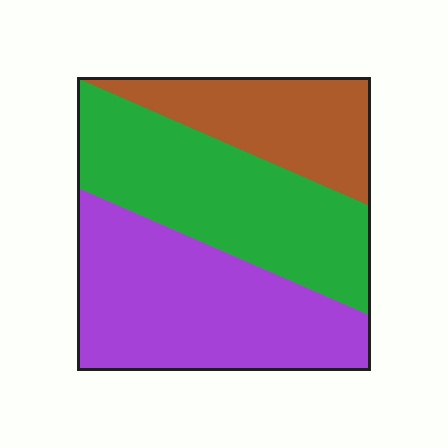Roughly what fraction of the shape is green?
Green takes up between a quarter and a half of the shape.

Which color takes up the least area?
Brown, at roughly 20%.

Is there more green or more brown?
Green.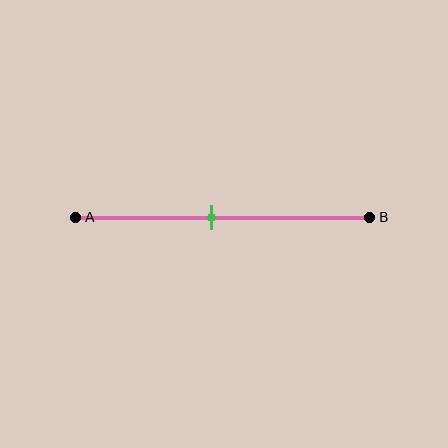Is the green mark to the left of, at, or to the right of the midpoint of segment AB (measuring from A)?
The green mark is to the left of the midpoint of segment AB.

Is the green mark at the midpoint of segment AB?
No, the mark is at about 45% from A, not at the 50% midpoint.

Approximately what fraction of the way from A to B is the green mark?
The green mark is approximately 45% of the way from A to B.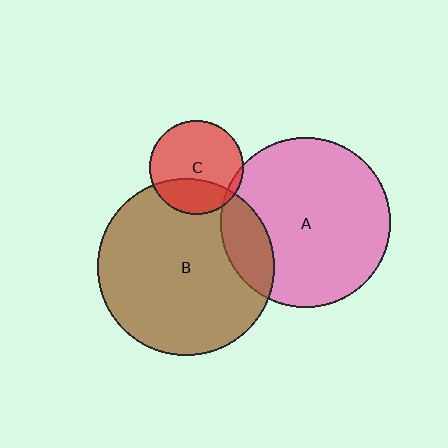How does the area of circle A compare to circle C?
Approximately 3.3 times.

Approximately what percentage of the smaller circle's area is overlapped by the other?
Approximately 15%.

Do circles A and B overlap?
Yes.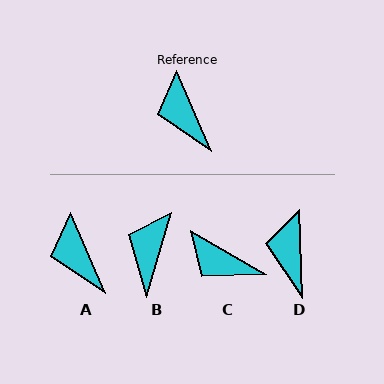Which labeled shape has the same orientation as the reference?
A.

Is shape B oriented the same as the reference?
No, it is off by about 39 degrees.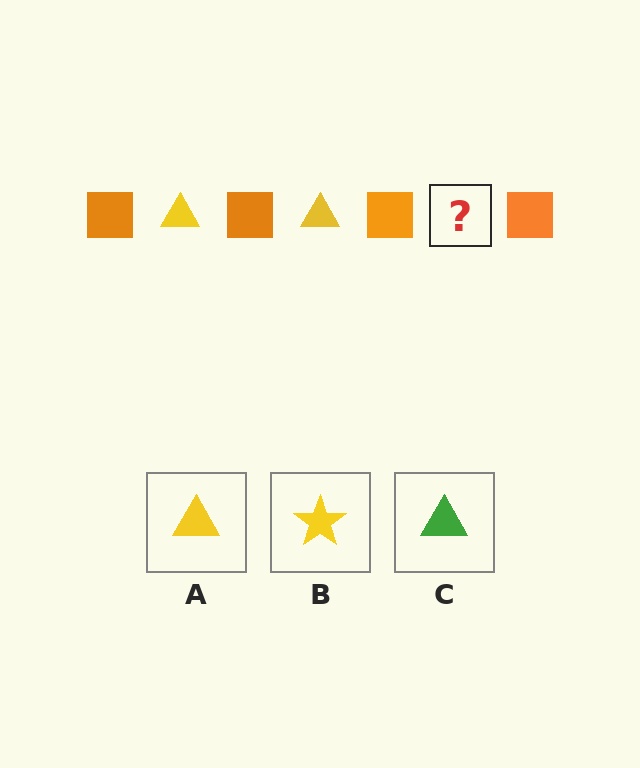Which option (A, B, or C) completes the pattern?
A.